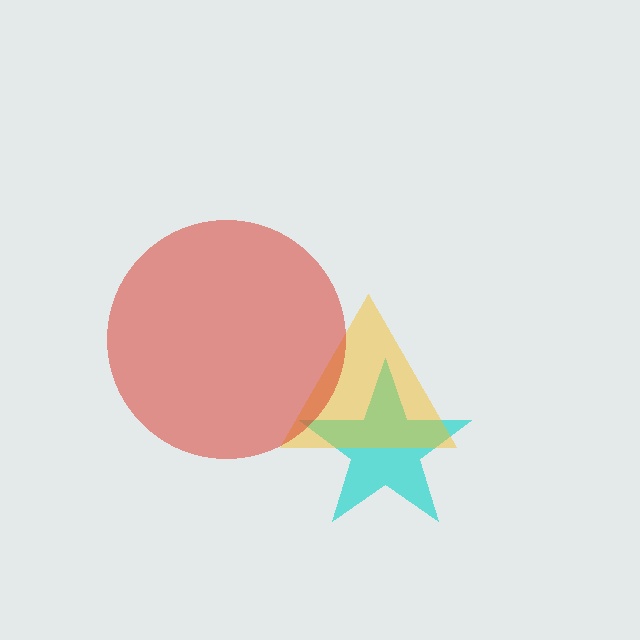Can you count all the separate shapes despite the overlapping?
Yes, there are 3 separate shapes.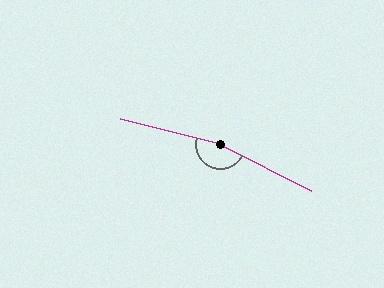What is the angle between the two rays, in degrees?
Approximately 168 degrees.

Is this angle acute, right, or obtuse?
It is obtuse.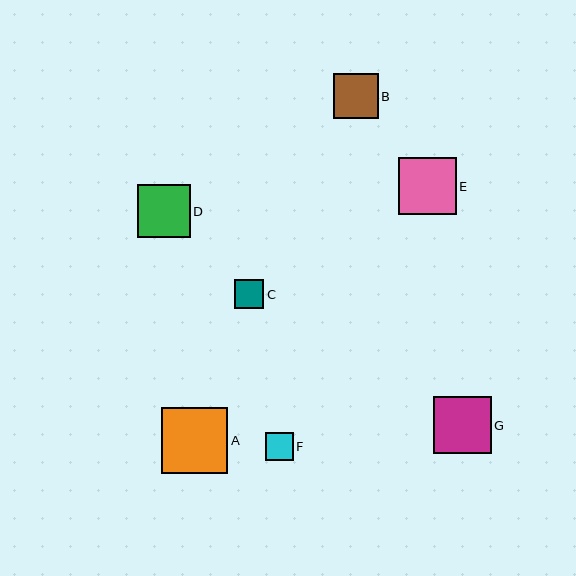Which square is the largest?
Square A is the largest with a size of approximately 66 pixels.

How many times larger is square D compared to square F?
Square D is approximately 1.9 times the size of square F.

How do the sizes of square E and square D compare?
Square E and square D are approximately the same size.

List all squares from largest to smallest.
From largest to smallest: A, G, E, D, B, C, F.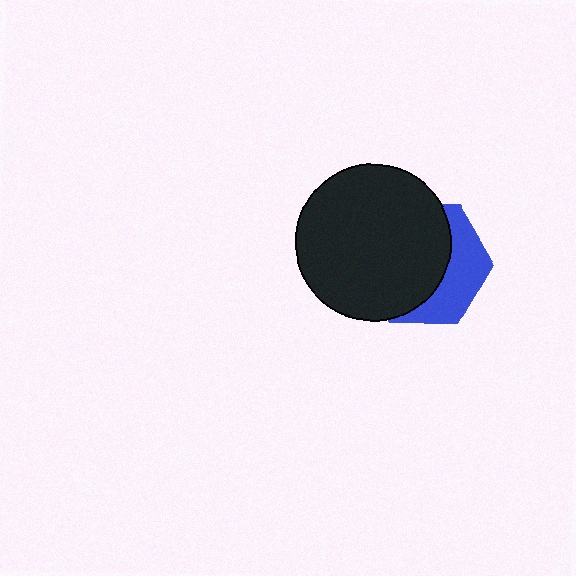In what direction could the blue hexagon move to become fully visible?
The blue hexagon could move right. That would shift it out from behind the black circle entirely.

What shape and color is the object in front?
The object in front is a black circle.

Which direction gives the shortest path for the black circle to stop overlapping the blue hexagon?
Moving left gives the shortest separation.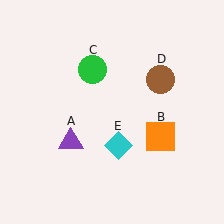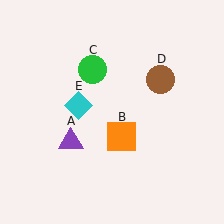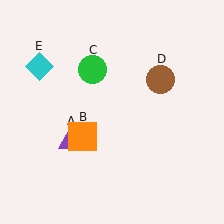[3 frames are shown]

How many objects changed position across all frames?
2 objects changed position: orange square (object B), cyan diamond (object E).